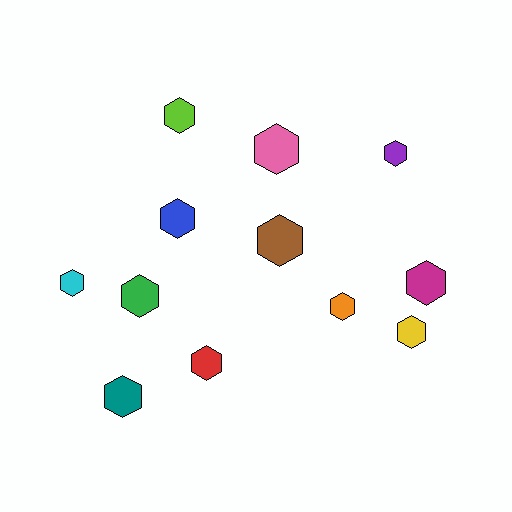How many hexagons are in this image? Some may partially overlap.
There are 12 hexagons.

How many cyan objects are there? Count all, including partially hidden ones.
There is 1 cyan object.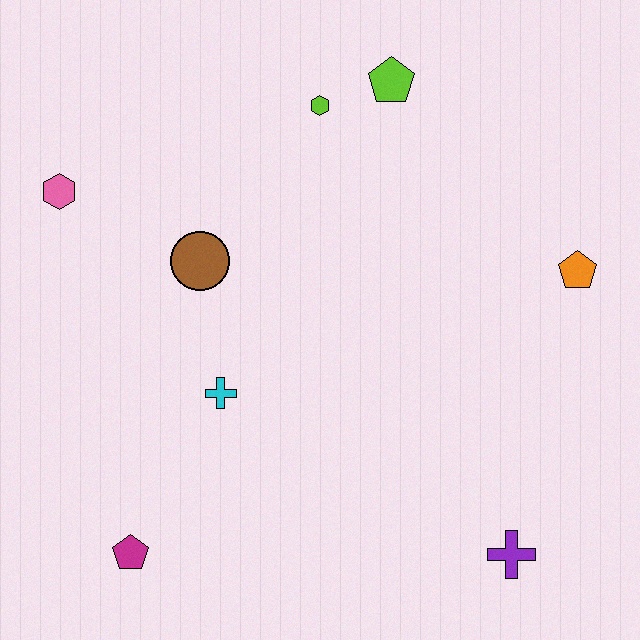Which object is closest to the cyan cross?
The brown circle is closest to the cyan cross.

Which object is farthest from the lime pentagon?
The magenta pentagon is farthest from the lime pentagon.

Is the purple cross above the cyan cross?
No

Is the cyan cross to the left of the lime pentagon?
Yes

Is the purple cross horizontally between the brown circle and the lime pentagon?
No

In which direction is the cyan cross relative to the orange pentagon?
The cyan cross is to the left of the orange pentagon.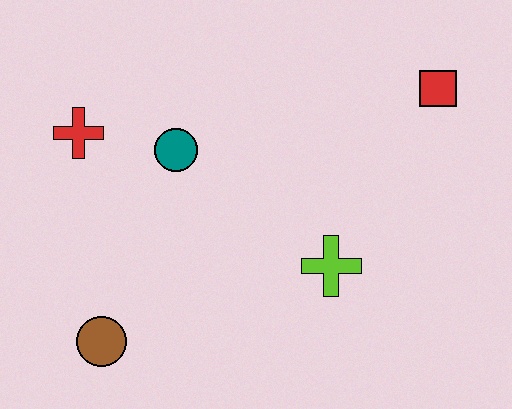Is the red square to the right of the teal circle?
Yes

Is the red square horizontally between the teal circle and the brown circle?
No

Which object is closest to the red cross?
The teal circle is closest to the red cross.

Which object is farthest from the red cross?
The red square is farthest from the red cross.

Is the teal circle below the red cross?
Yes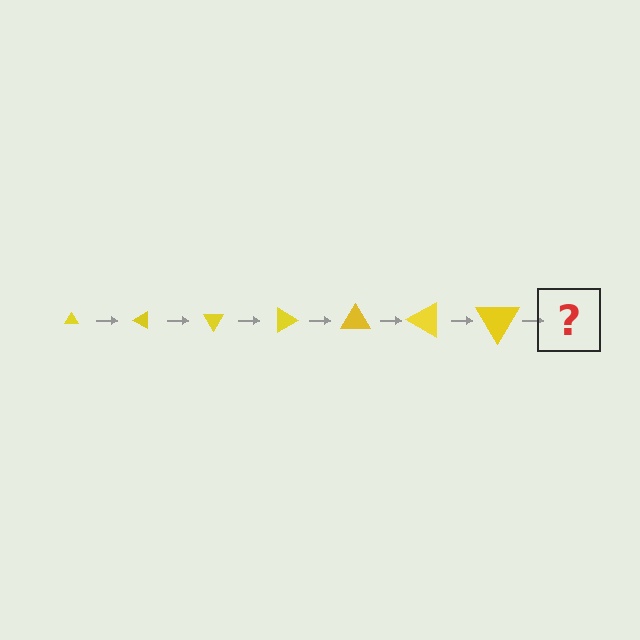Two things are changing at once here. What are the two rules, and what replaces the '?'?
The two rules are that the triangle grows larger each step and it rotates 30 degrees each step. The '?' should be a triangle, larger than the previous one and rotated 210 degrees from the start.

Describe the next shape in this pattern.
It should be a triangle, larger than the previous one and rotated 210 degrees from the start.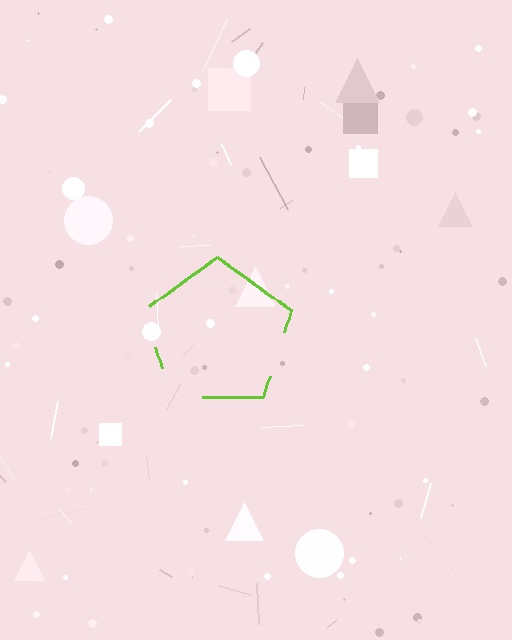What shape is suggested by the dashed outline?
The dashed outline suggests a pentagon.